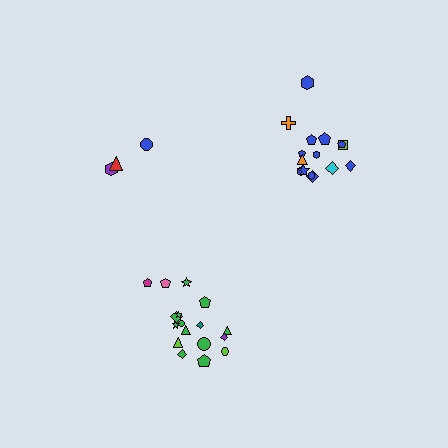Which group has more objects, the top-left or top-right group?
The top-right group.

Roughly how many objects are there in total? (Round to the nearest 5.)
Roughly 35 objects in total.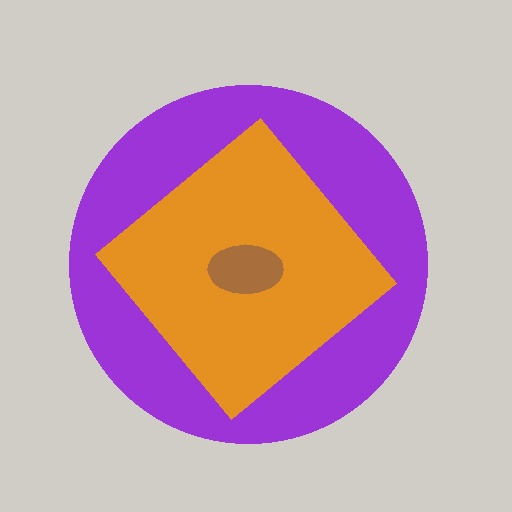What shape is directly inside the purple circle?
The orange diamond.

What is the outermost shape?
The purple circle.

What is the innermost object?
The brown ellipse.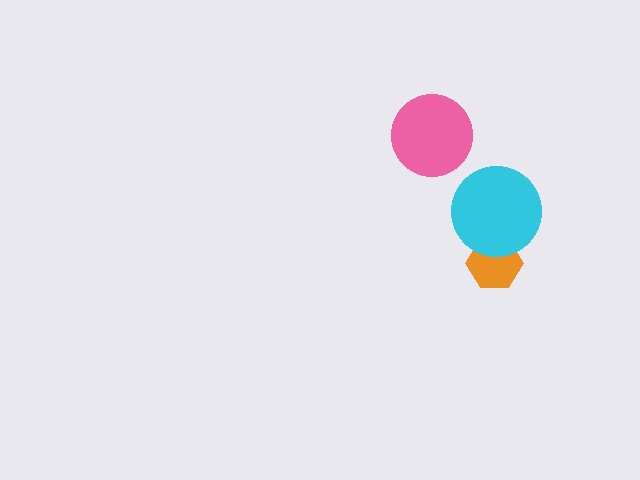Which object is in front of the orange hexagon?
The cyan circle is in front of the orange hexagon.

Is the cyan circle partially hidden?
No, no other shape covers it.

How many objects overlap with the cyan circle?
1 object overlaps with the cyan circle.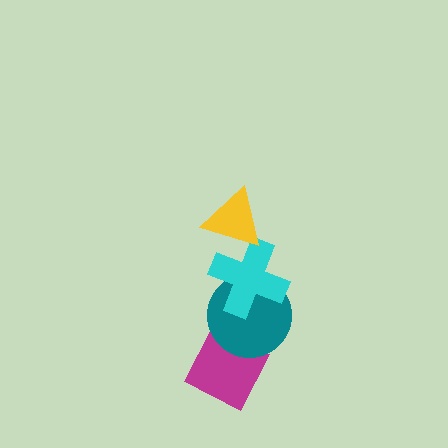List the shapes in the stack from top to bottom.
From top to bottom: the yellow triangle, the cyan cross, the teal circle, the magenta diamond.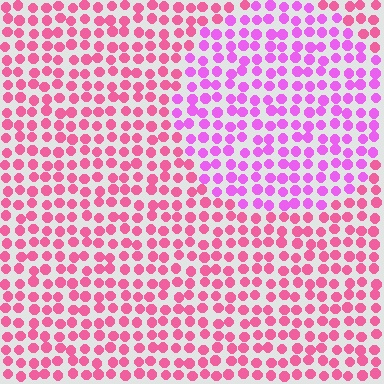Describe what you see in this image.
The image is filled with small pink elements in a uniform arrangement. A circle-shaped region is visible where the elements are tinted to a slightly different hue, forming a subtle color boundary.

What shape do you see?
I see a circle.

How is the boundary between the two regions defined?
The boundary is defined purely by a slight shift in hue (about 37 degrees). Spacing, size, and orientation are identical on both sides.